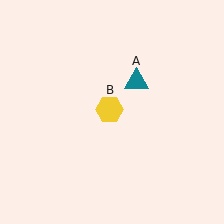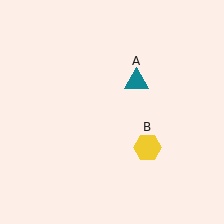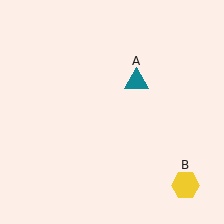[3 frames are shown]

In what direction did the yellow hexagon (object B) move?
The yellow hexagon (object B) moved down and to the right.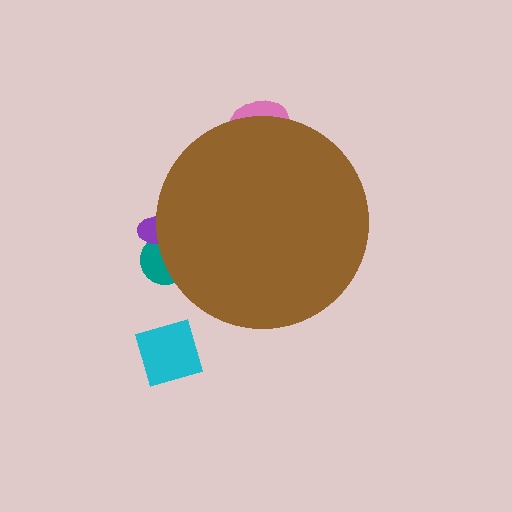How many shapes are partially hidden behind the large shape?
3 shapes are partially hidden.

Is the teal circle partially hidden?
Yes, the teal circle is partially hidden behind the brown circle.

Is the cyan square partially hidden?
No, the cyan square is fully visible.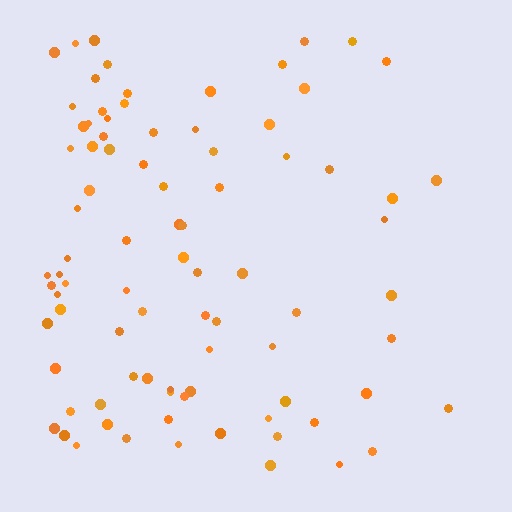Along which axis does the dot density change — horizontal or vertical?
Horizontal.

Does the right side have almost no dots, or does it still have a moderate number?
Still a moderate number, just noticeably fewer than the left.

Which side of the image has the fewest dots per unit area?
The right.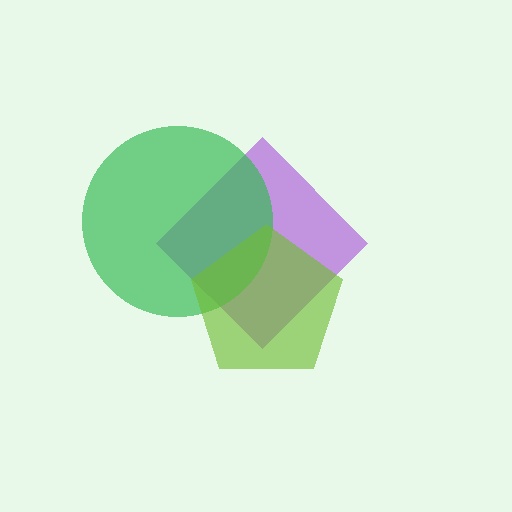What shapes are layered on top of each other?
The layered shapes are: a purple diamond, a green circle, a lime pentagon.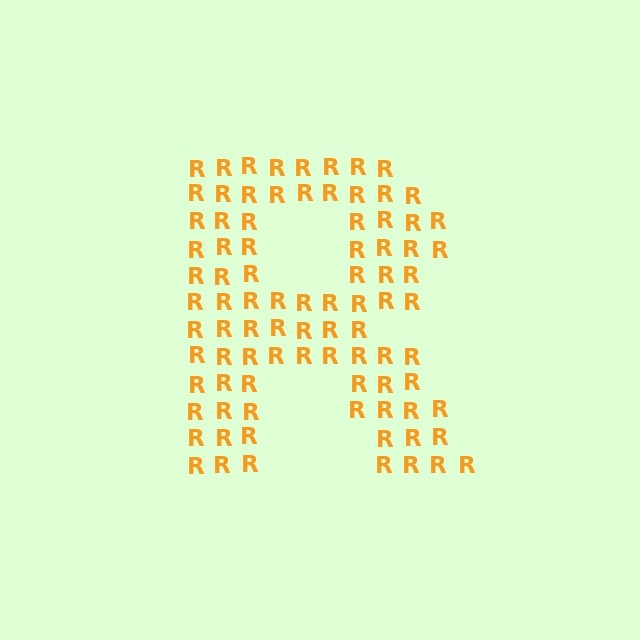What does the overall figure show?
The overall figure shows the letter R.